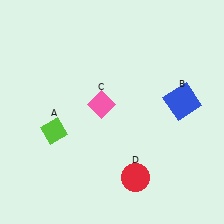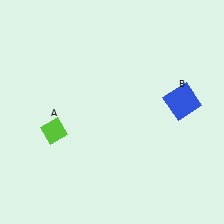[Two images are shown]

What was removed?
The red circle (D), the pink diamond (C) were removed in Image 2.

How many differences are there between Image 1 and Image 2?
There are 2 differences between the two images.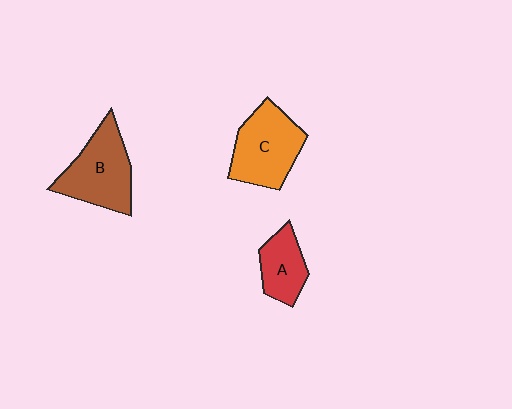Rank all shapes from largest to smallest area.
From largest to smallest: B (brown), C (orange), A (red).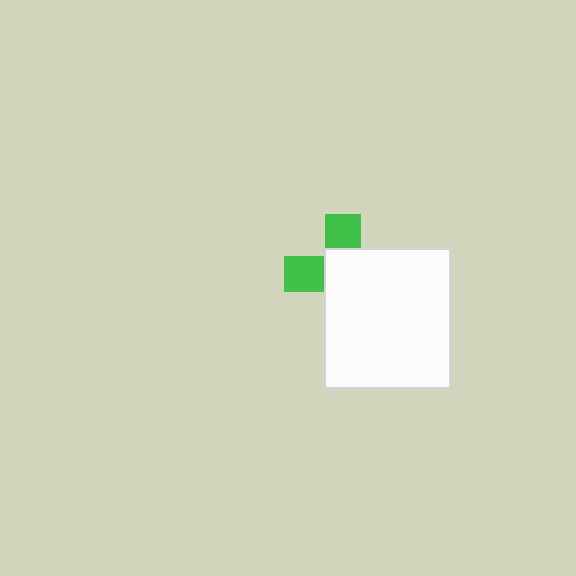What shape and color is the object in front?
The object in front is a white rectangle.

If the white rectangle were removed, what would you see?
You would see the complete green cross.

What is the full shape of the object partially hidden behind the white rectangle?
The partially hidden object is a green cross.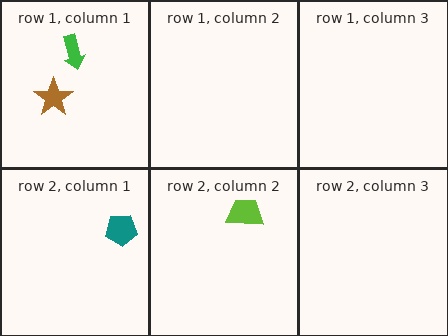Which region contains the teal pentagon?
The row 2, column 1 region.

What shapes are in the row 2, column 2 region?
The lime trapezoid.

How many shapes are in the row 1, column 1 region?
2.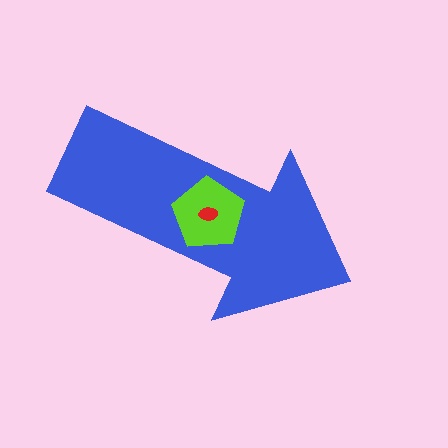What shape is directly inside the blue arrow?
The lime pentagon.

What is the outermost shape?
The blue arrow.